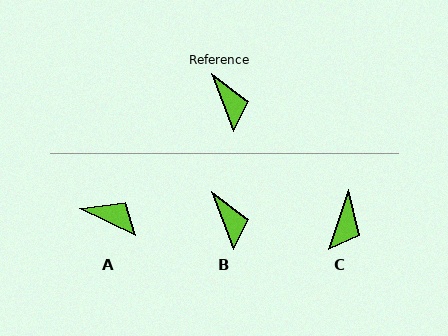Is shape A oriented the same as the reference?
No, it is off by about 43 degrees.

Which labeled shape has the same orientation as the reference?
B.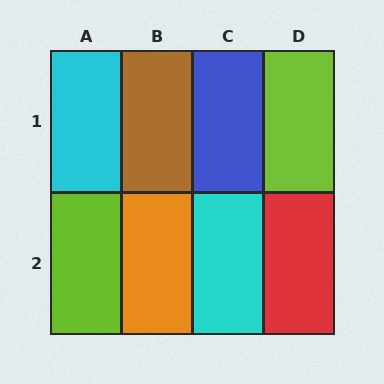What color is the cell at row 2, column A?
Lime.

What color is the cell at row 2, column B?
Orange.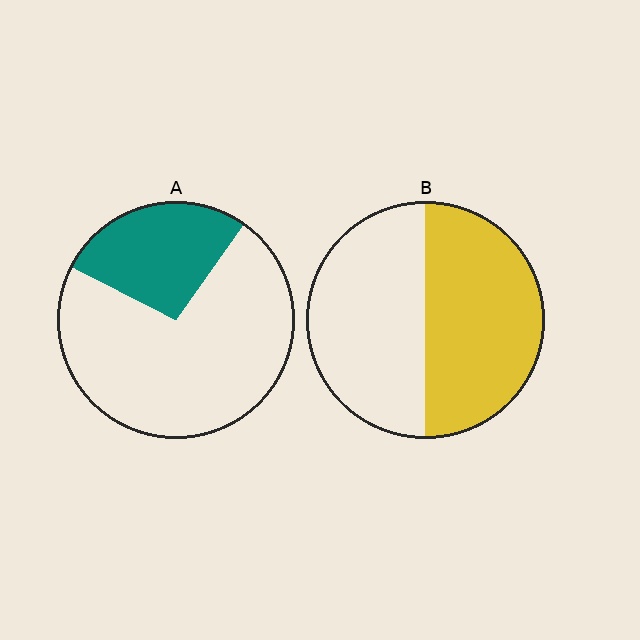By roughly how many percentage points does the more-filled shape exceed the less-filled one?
By roughly 25 percentage points (B over A).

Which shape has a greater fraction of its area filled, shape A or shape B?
Shape B.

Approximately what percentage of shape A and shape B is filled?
A is approximately 25% and B is approximately 50%.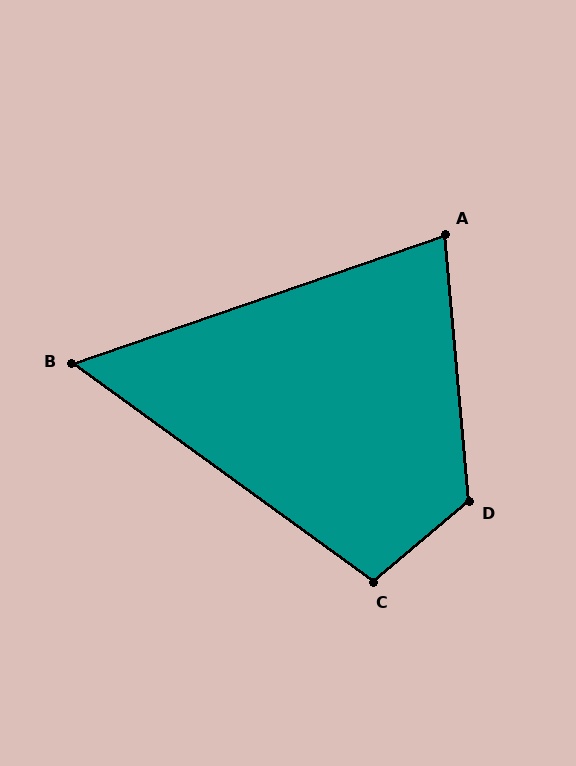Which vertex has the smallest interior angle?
B, at approximately 55 degrees.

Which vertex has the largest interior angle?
D, at approximately 125 degrees.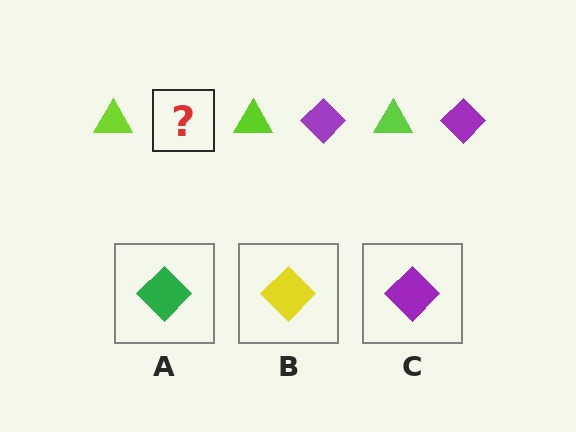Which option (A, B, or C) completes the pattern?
C.